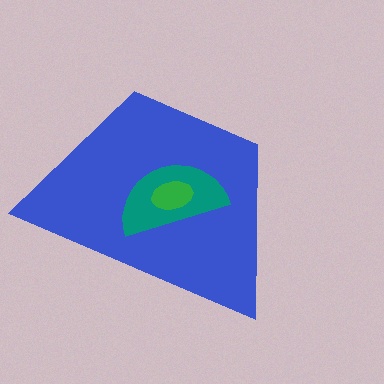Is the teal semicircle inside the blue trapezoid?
Yes.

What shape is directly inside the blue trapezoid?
The teal semicircle.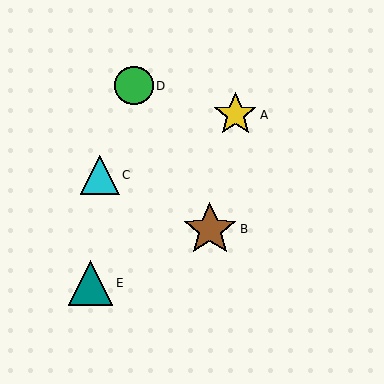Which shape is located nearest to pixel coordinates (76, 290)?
The teal triangle (labeled E) at (91, 283) is nearest to that location.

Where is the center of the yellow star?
The center of the yellow star is at (235, 115).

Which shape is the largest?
The brown star (labeled B) is the largest.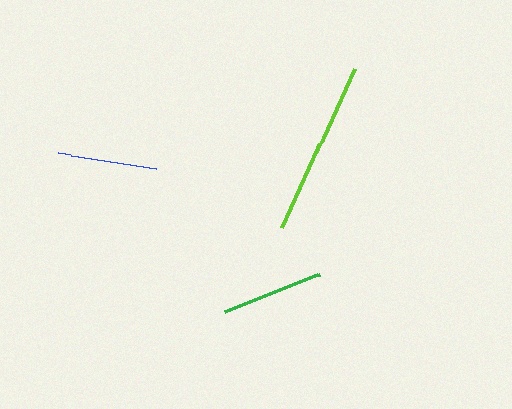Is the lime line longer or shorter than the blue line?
The lime line is longer than the blue line.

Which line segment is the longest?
The lime line is the longest at approximately 176 pixels.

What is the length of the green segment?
The green segment is approximately 102 pixels long.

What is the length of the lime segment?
The lime segment is approximately 176 pixels long.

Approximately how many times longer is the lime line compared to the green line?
The lime line is approximately 1.7 times the length of the green line.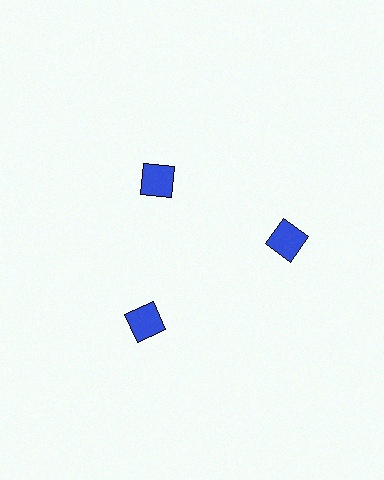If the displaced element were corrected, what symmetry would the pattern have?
It would have 3-fold rotational symmetry — the pattern would map onto itself every 120 degrees.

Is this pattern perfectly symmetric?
No. The 3 blue squares are arranged in a ring, but one element near the 11 o'clock position is pulled inward toward the center, breaking the 3-fold rotational symmetry.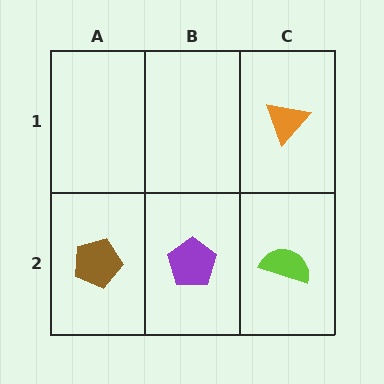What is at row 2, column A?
A brown pentagon.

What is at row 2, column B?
A purple pentagon.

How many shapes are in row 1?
1 shape.